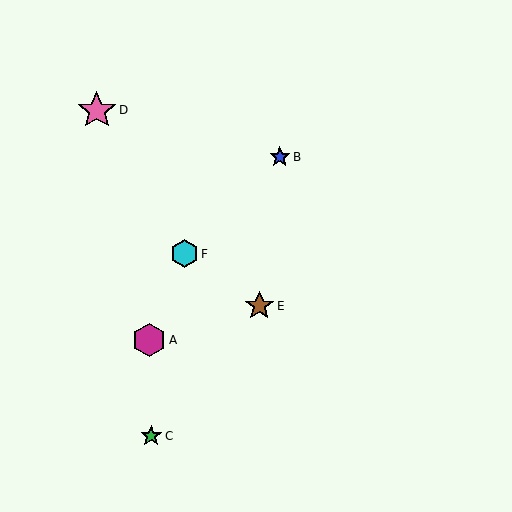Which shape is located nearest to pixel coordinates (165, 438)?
The green star (labeled C) at (151, 436) is nearest to that location.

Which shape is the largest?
The pink star (labeled D) is the largest.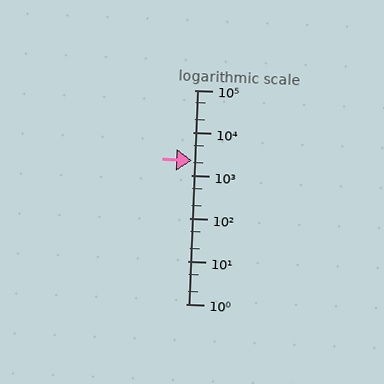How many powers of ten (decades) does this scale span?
The scale spans 5 decades, from 1 to 100000.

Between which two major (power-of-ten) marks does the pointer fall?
The pointer is between 1000 and 10000.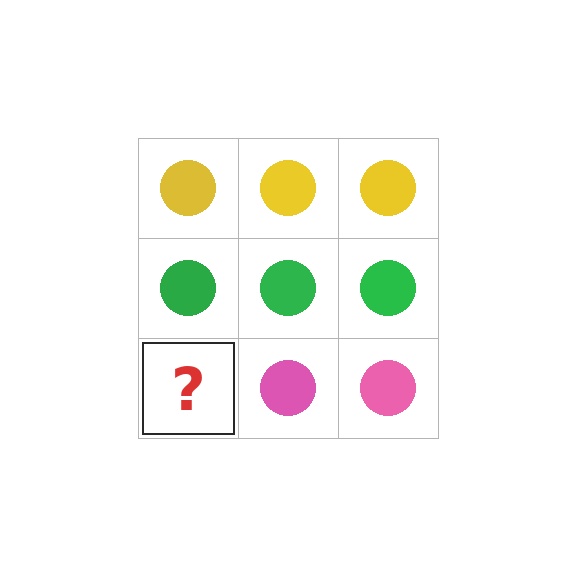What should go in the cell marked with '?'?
The missing cell should contain a pink circle.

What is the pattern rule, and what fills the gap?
The rule is that each row has a consistent color. The gap should be filled with a pink circle.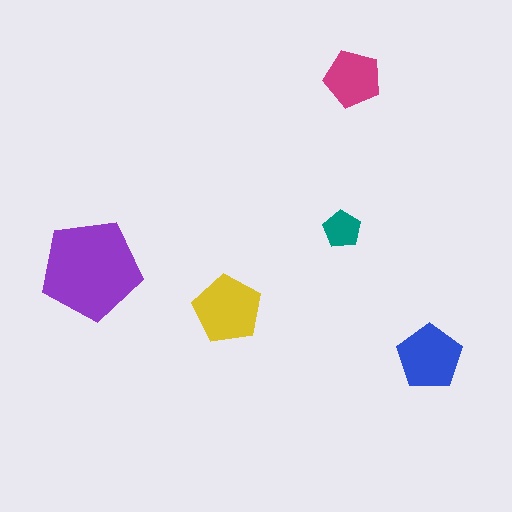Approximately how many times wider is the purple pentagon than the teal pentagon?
About 2.5 times wider.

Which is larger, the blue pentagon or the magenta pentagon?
The blue one.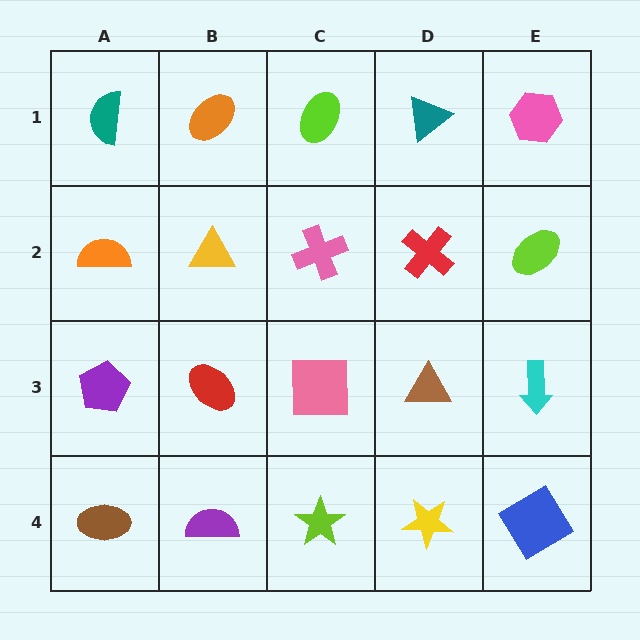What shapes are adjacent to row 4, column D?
A brown triangle (row 3, column D), a lime star (row 4, column C), a blue diamond (row 4, column E).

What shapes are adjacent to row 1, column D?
A red cross (row 2, column D), a lime ellipse (row 1, column C), a pink hexagon (row 1, column E).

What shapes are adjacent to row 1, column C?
A pink cross (row 2, column C), an orange ellipse (row 1, column B), a teal triangle (row 1, column D).